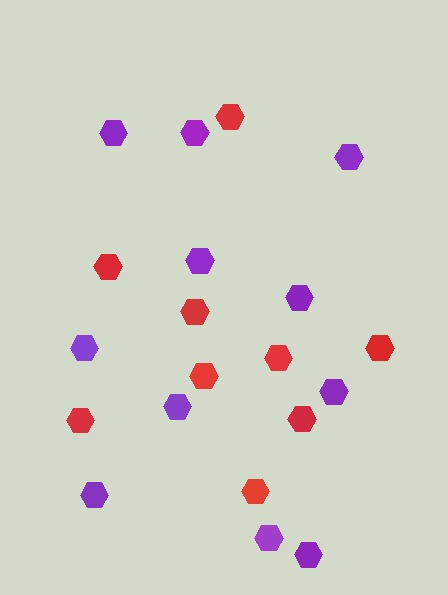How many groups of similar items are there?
There are 2 groups: one group of red hexagons (9) and one group of purple hexagons (11).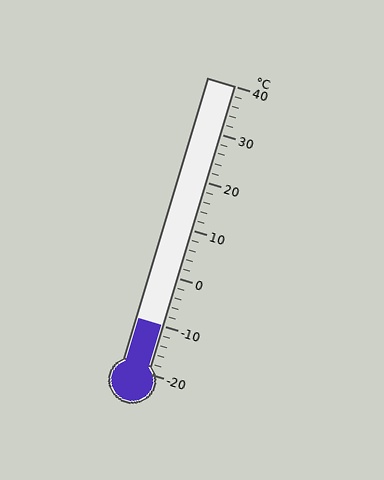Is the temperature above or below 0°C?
The temperature is below 0°C.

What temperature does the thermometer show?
The thermometer shows approximately -10°C.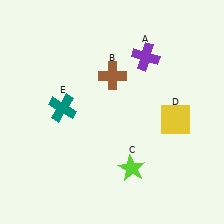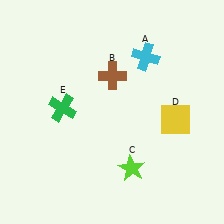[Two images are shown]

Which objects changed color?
A changed from purple to cyan. E changed from teal to green.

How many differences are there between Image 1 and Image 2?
There are 2 differences between the two images.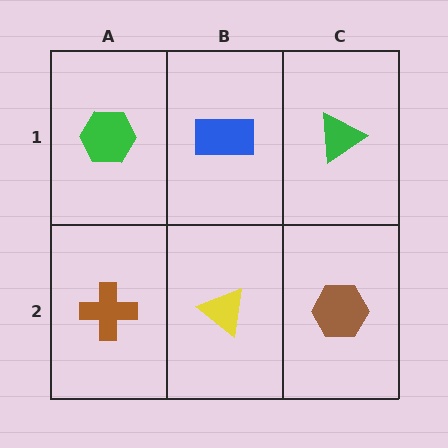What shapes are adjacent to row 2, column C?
A green triangle (row 1, column C), a yellow triangle (row 2, column B).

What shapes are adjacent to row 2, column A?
A green hexagon (row 1, column A), a yellow triangle (row 2, column B).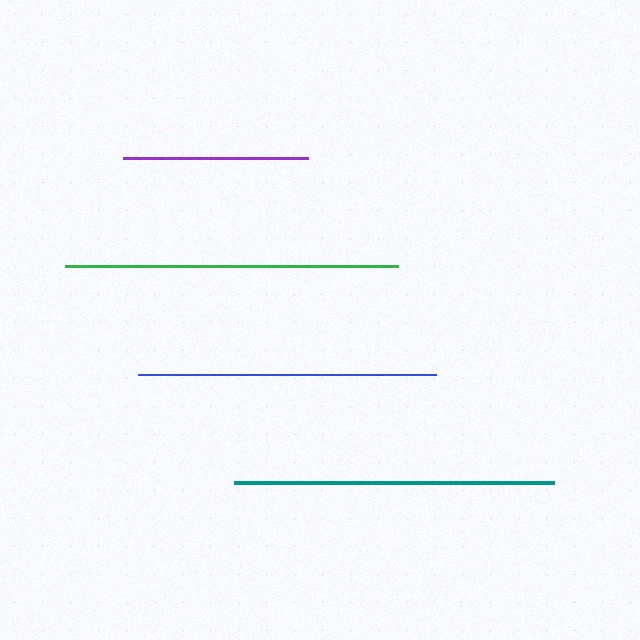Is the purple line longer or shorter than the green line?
The green line is longer than the purple line.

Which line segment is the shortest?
The purple line is the shortest at approximately 184 pixels.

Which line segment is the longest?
The green line is the longest at approximately 333 pixels.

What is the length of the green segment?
The green segment is approximately 333 pixels long.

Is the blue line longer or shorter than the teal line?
The teal line is longer than the blue line.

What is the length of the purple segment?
The purple segment is approximately 184 pixels long.